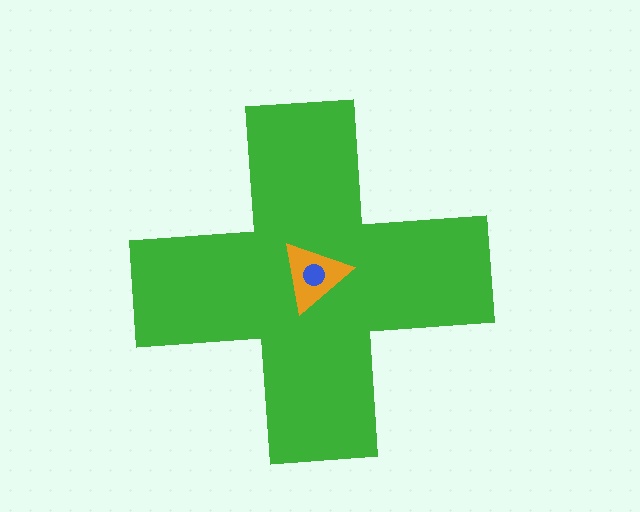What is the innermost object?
The blue circle.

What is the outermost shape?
The green cross.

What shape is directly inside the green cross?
The orange triangle.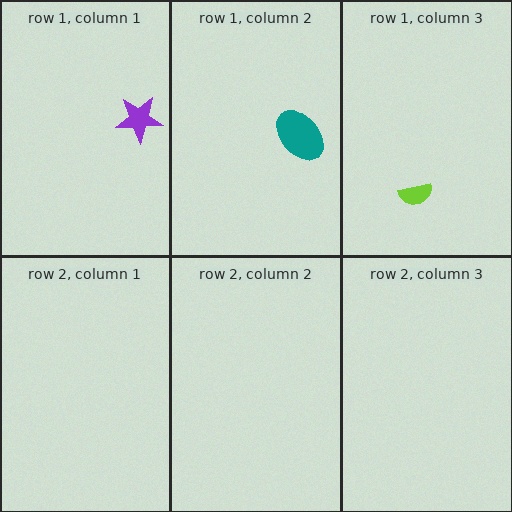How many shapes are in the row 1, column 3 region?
1.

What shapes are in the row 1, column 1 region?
The purple star.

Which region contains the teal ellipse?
The row 1, column 2 region.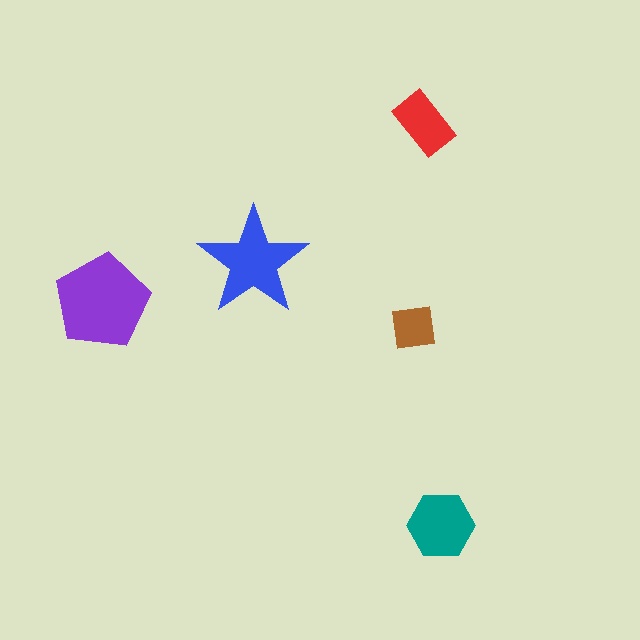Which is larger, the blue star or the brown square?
The blue star.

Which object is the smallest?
The brown square.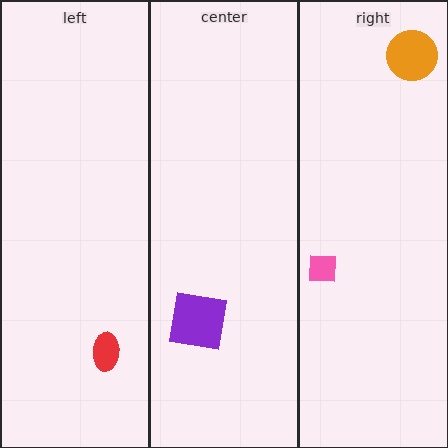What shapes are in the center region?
The purple square.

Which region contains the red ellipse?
The left region.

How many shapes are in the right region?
2.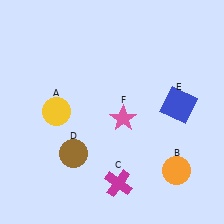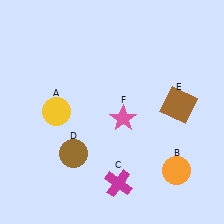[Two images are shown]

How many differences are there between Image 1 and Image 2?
There is 1 difference between the two images.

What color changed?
The square (E) changed from blue in Image 1 to brown in Image 2.